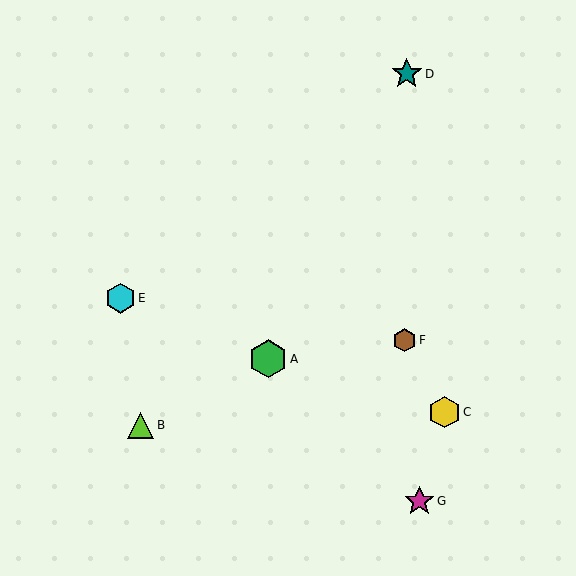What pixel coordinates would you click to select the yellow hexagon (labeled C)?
Click at (445, 412) to select the yellow hexagon C.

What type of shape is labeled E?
Shape E is a cyan hexagon.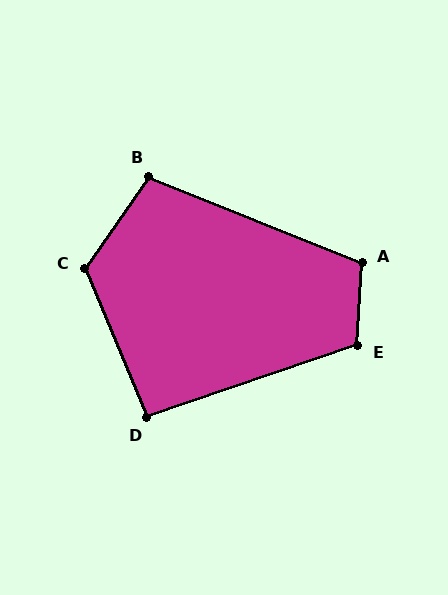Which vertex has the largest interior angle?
C, at approximately 122 degrees.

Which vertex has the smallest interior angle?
D, at approximately 94 degrees.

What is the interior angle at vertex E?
Approximately 111 degrees (obtuse).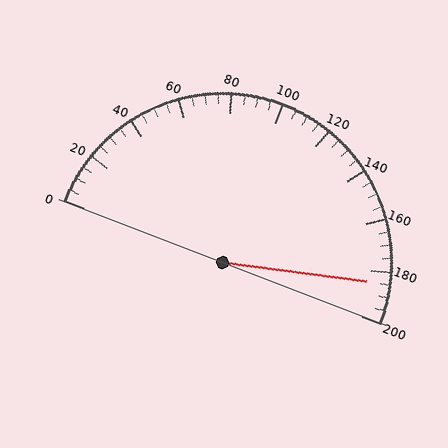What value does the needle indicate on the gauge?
The needle indicates approximately 185.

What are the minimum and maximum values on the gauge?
The gauge ranges from 0 to 200.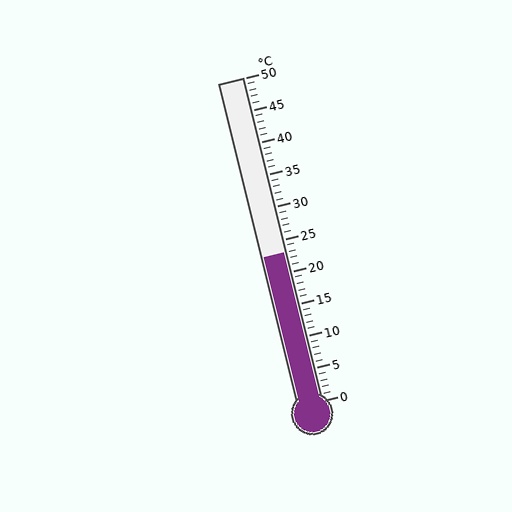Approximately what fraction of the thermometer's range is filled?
The thermometer is filled to approximately 45% of its range.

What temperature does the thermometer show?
The thermometer shows approximately 23°C.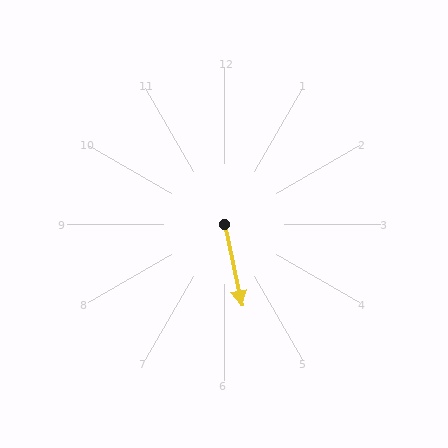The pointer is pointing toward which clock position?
Roughly 6 o'clock.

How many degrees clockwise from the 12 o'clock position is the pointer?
Approximately 168 degrees.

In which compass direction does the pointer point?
South.